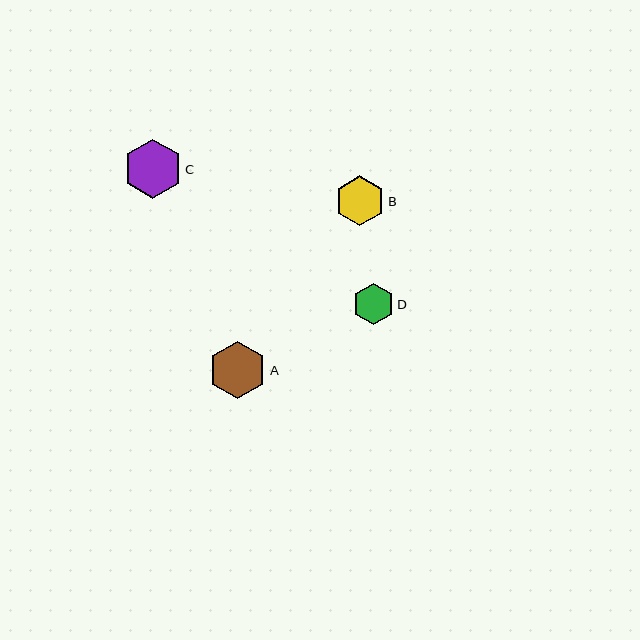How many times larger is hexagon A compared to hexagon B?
Hexagon A is approximately 1.2 times the size of hexagon B.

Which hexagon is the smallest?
Hexagon D is the smallest with a size of approximately 42 pixels.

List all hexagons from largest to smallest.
From largest to smallest: C, A, B, D.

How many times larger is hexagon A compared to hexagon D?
Hexagon A is approximately 1.4 times the size of hexagon D.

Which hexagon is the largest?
Hexagon C is the largest with a size of approximately 59 pixels.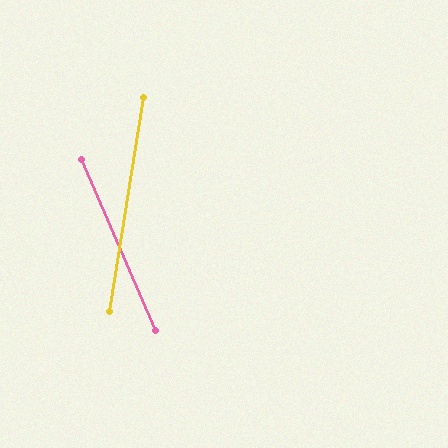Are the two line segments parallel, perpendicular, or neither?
Neither parallel nor perpendicular — they differ by about 33°.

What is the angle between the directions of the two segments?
Approximately 33 degrees.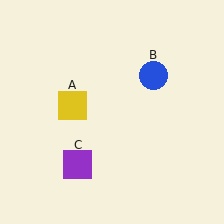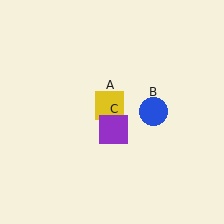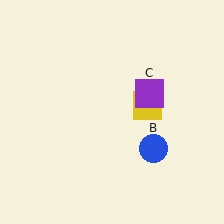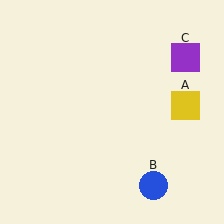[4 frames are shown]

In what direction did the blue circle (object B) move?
The blue circle (object B) moved down.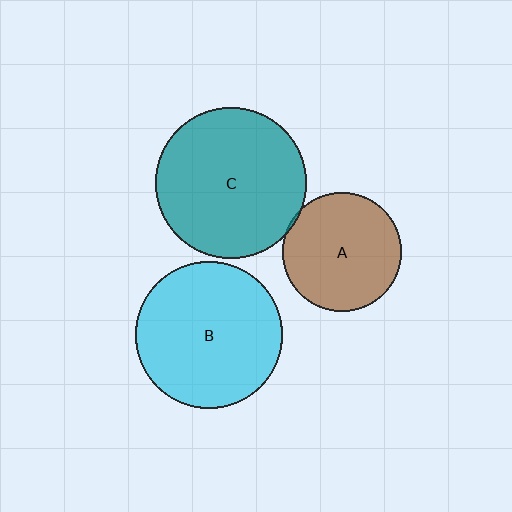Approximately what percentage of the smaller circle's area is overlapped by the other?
Approximately 5%.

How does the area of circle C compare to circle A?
Approximately 1.6 times.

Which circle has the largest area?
Circle C (teal).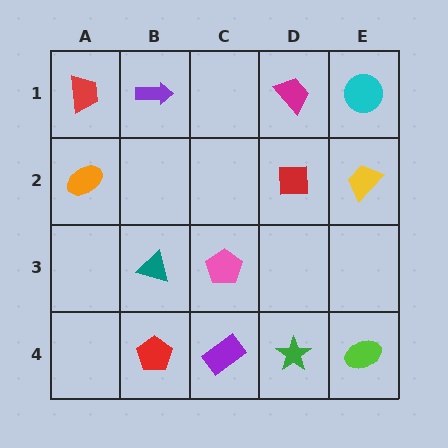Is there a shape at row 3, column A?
No, that cell is empty.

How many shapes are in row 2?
3 shapes.